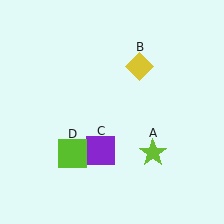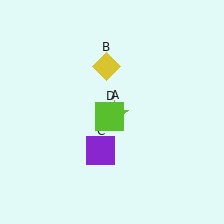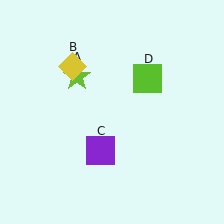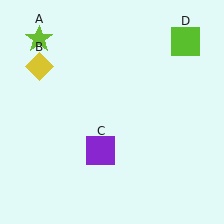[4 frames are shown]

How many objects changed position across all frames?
3 objects changed position: lime star (object A), yellow diamond (object B), lime square (object D).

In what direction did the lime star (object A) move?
The lime star (object A) moved up and to the left.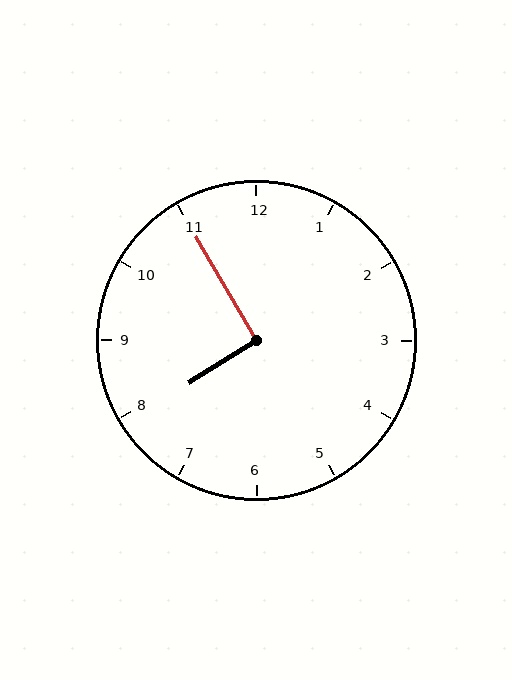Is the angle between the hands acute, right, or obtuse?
It is right.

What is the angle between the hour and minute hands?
Approximately 92 degrees.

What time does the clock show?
7:55.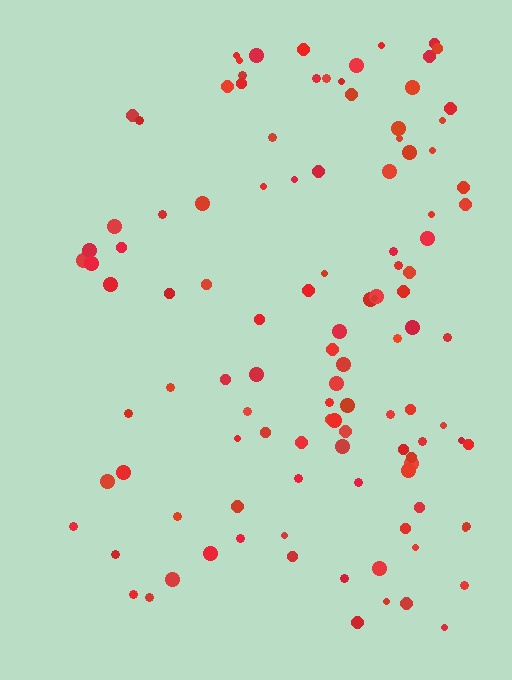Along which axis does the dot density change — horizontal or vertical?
Horizontal.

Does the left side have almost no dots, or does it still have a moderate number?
Still a moderate number, just noticeably fewer than the right.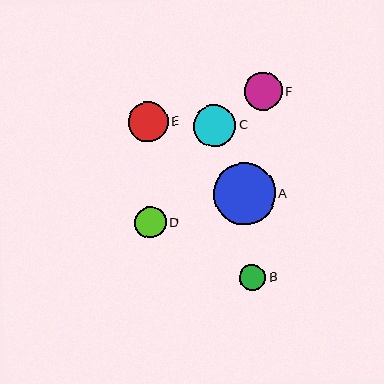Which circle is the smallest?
Circle B is the smallest with a size of approximately 26 pixels.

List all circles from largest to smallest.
From largest to smallest: A, C, E, F, D, B.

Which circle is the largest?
Circle A is the largest with a size of approximately 62 pixels.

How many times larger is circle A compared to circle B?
Circle A is approximately 2.4 times the size of circle B.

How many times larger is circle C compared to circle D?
Circle C is approximately 1.3 times the size of circle D.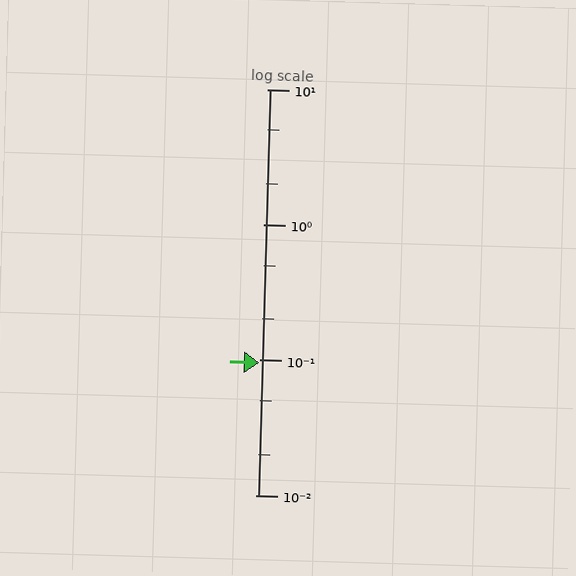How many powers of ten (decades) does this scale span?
The scale spans 3 decades, from 0.01 to 10.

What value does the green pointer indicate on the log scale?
The pointer indicates approximately 0.095.